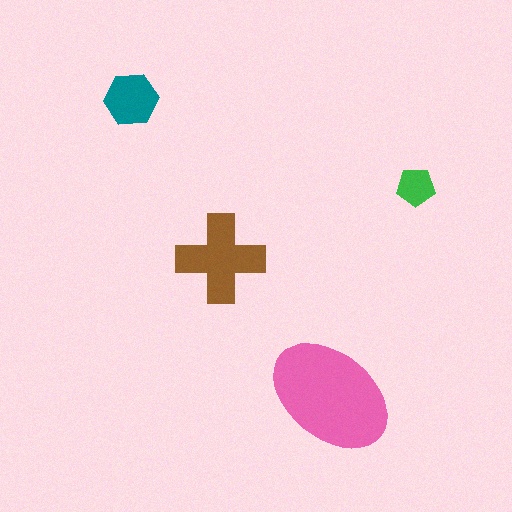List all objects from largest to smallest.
The pink ellipse, the brown cross, the teal hexagon, the green pentagon.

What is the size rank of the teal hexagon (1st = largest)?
3rd.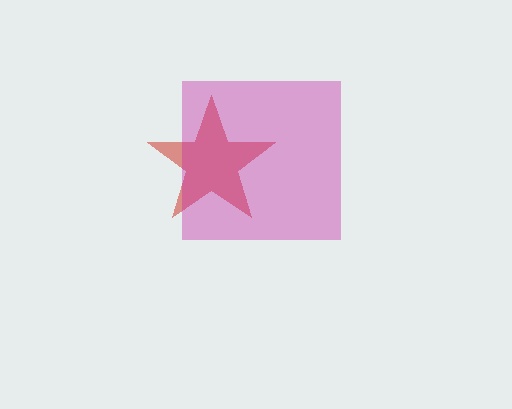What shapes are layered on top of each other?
The layered shapes are: a red star, a magenta square.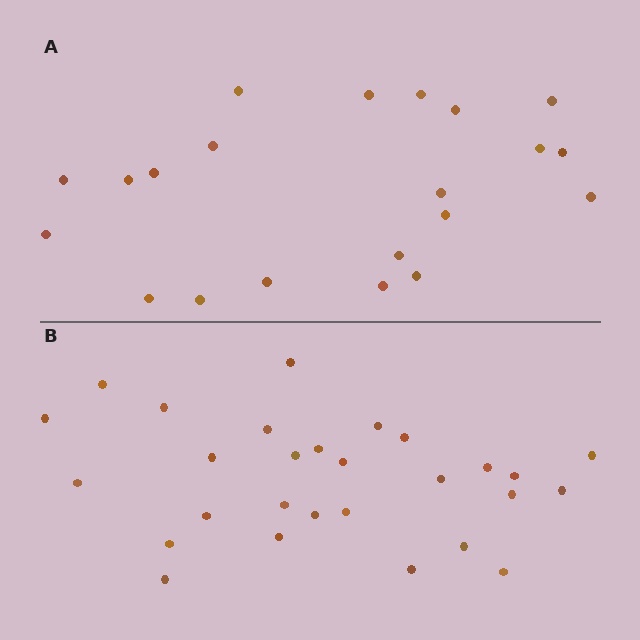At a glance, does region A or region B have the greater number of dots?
Region B (the bottom region) has more dots.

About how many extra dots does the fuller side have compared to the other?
Region B has roughly 8 or so more dots than region A.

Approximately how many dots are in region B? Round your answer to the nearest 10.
About 30 dots. (The exact count is 28, which rounds to 30.)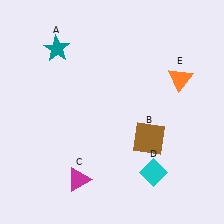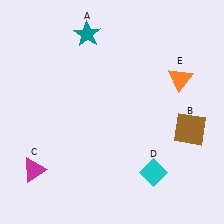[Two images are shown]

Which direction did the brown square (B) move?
The brown square (B) moved right.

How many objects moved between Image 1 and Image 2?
3 objects moved between the two images.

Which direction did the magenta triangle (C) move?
The magenta triangle (C) moved left.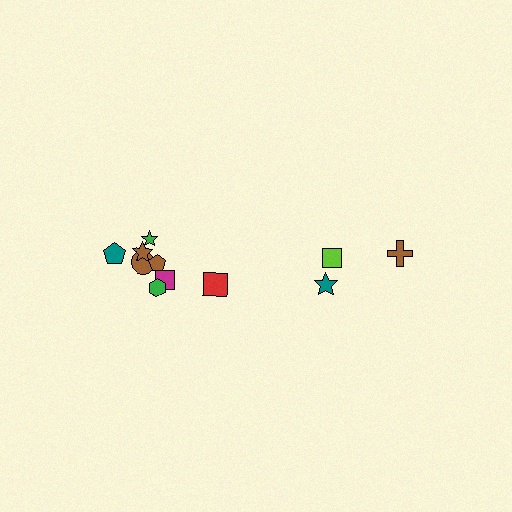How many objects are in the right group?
There are 3 objects.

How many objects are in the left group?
There are 8 objects.